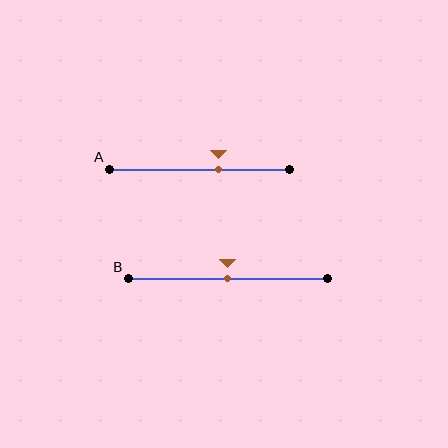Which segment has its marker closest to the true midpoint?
Segment B has its marker closest to the true midpoint.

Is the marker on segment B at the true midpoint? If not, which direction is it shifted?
Yes, the marker on segment B is at the true midpoint.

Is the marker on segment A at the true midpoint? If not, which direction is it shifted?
No, the marker on segment A is shifted to the right by about 10% of the segment length.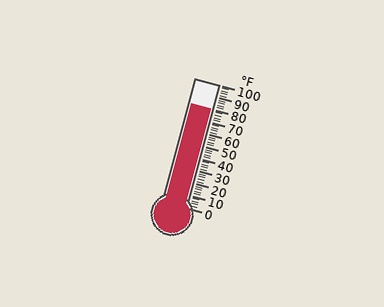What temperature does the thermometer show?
The thermometer shows approximately 80°F.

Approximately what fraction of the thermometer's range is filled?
The thermometer is filled to approximately 80% of its range.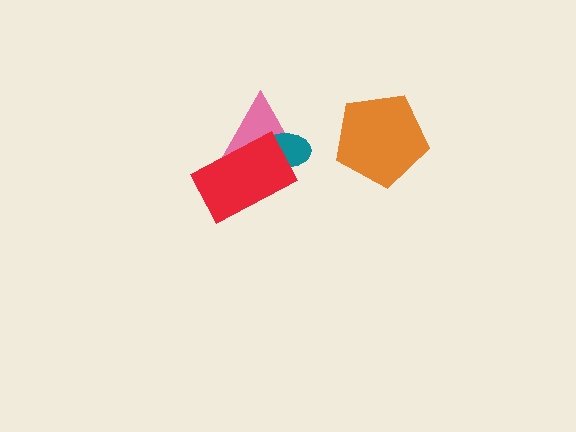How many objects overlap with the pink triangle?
2 objects overlap with the pink triangle.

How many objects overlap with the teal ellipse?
2 objects overlap with the teal ellipse.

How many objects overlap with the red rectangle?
2 objects overlap with the red rectangle.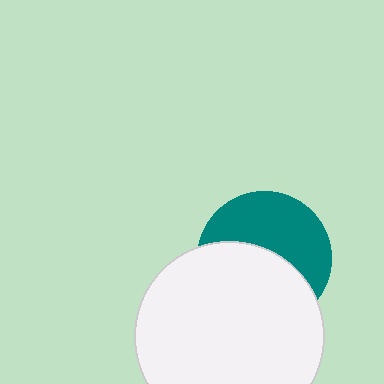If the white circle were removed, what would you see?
You would see the complete teal circle.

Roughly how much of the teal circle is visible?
About half of it is visible (roughly 49%).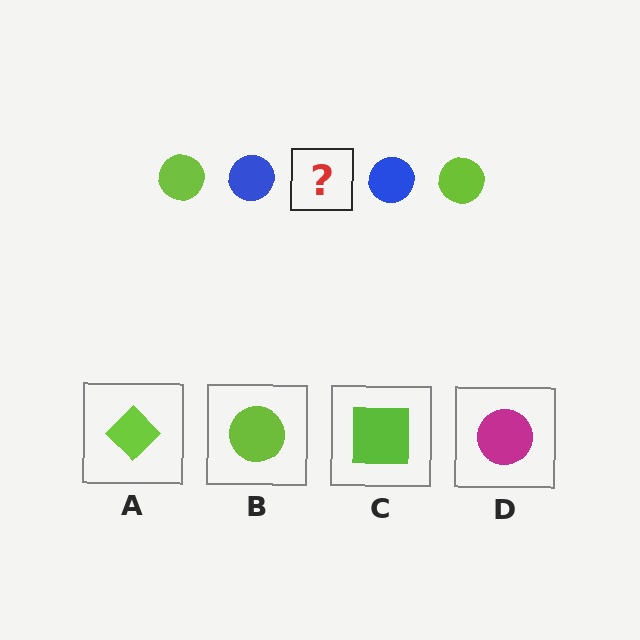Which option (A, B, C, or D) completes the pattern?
B.